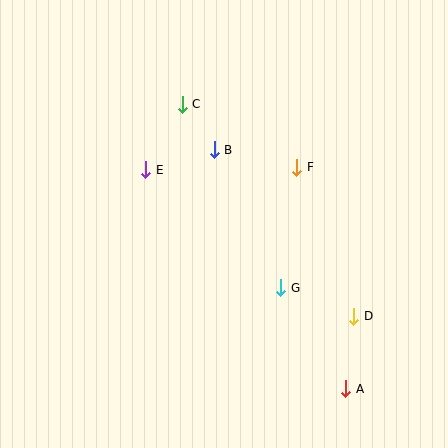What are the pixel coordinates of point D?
Point D is at (354, 317).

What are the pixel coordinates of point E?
Point E is at (146, 170).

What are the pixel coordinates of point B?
Point B is at (214, 150).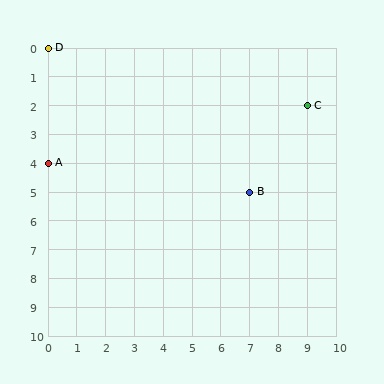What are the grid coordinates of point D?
Point D is at grid coordinates (0, 0).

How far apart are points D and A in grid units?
Points D and A are 4 rows apart.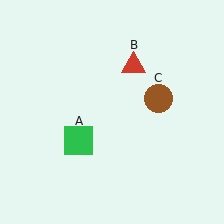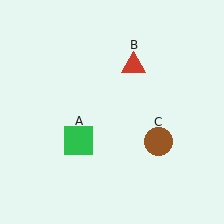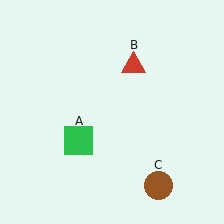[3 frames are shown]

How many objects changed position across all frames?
1 object changed position: brown circle (object C).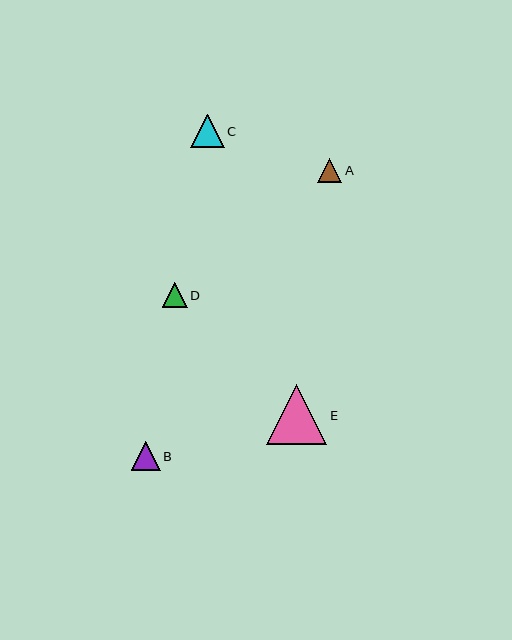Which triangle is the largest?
Triangle E is the largest with a size of approximately 60 pixels.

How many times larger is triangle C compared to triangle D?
Triangle C is approximately 1.4 times the size of triangle D.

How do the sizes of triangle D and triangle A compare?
Triangle D and triangle A are approximately the same size.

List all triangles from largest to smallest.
From largest to smallest: E, C, B, D, A.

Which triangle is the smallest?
Triangle A is the smallest with a size of approximately 24 pixels.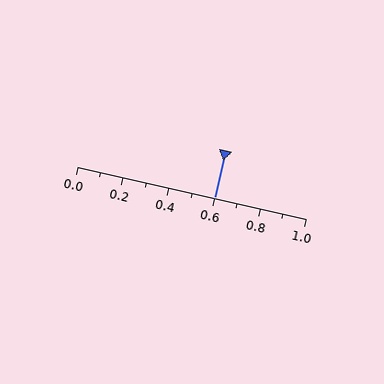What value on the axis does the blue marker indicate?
The marker indicates approximately 0.6.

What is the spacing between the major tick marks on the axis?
The major ticks are spaced 0.2 apart.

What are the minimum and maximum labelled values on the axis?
The axis runs from 0.0 to 1.0.